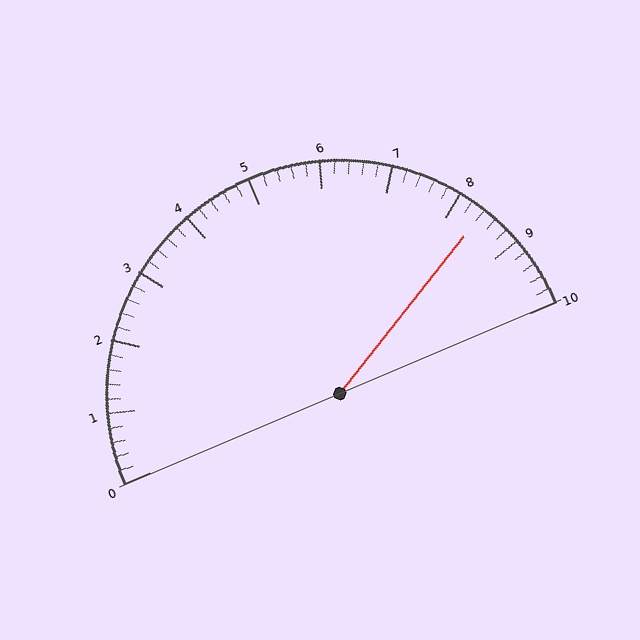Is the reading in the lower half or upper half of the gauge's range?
The reading is in the upper half of the range (0 to 10).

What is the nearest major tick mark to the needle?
The nearest major tick mark is 8.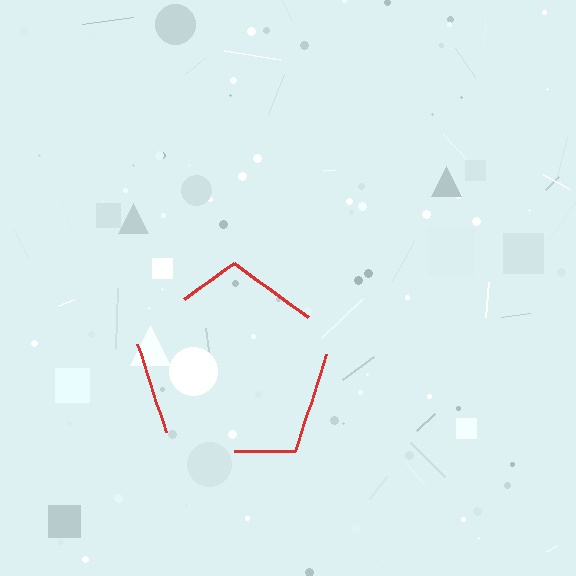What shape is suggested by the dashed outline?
The dashed outline suggests a pentagon.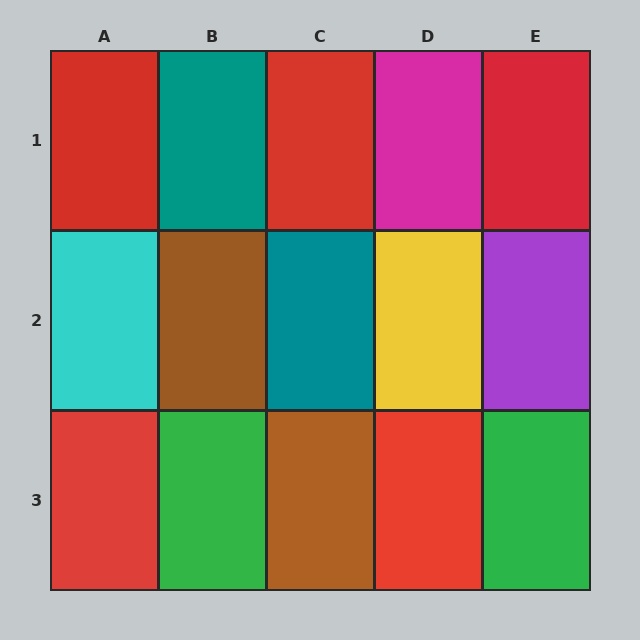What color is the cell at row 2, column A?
Cyan.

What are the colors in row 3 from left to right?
Red, green, brown, red, green.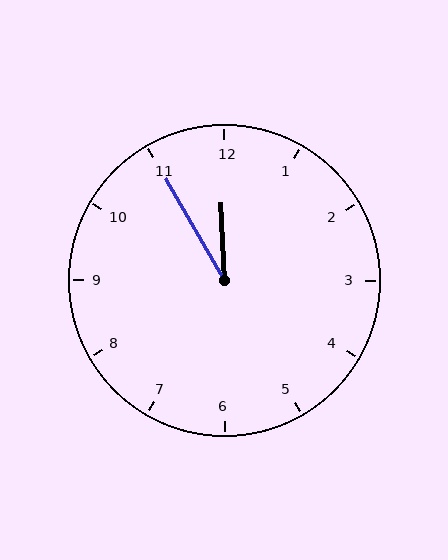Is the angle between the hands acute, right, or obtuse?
It is acute.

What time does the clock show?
11:55.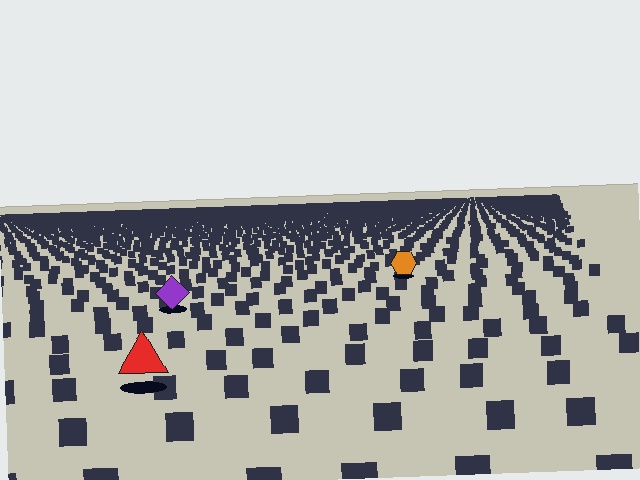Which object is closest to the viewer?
The red triangle is closest. The texture marks near it are larger and more spread out.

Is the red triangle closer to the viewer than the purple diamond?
Yes. The red triangle is closer — you can tell from the texture gradient: the ground texture is coarser near it.